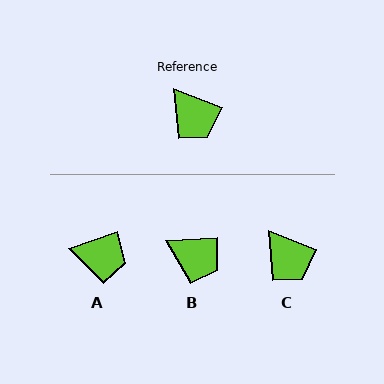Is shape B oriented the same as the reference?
No, it is off by about 25 degrees.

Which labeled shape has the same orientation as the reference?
C.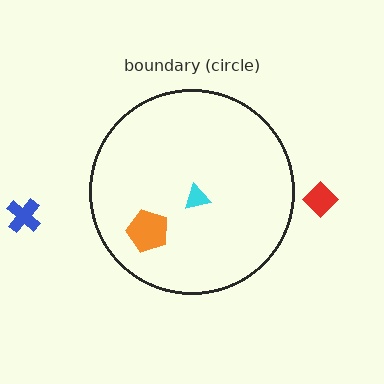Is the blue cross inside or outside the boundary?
Outside.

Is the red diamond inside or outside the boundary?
Outside.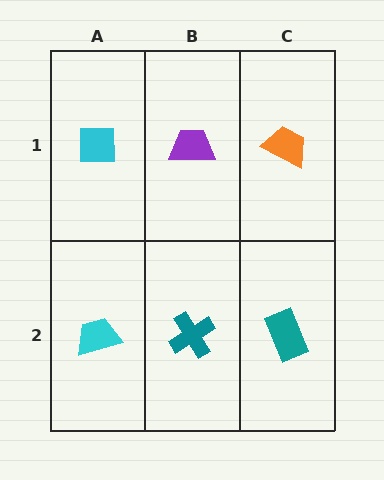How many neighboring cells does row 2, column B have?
3.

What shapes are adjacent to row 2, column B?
A purple trapezoid (row 1, column B), a cyan trapezoid (row 2, column A), a teal rectangle (row 2, column C).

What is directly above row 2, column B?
A purple trapezoid.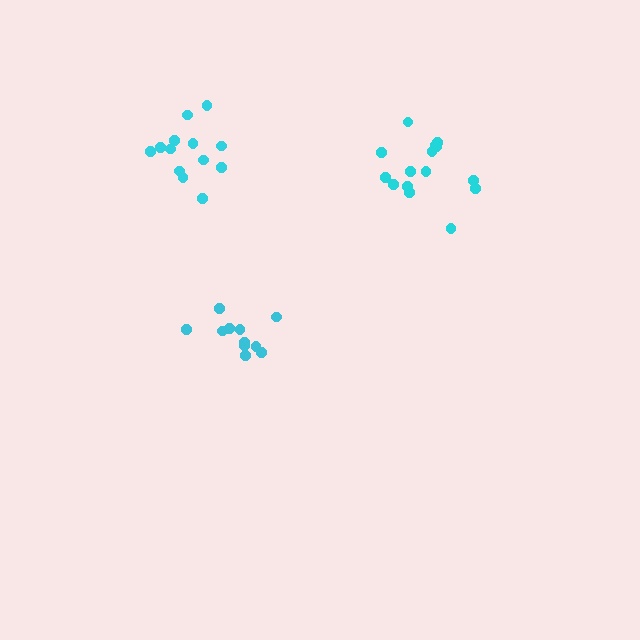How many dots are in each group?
Group 1: 11 dots, Group 2: 15 dots, Group 3: 13 dots (39 total).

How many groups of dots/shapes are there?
There are 3 groups.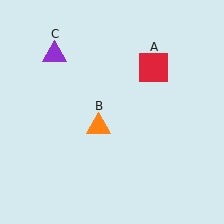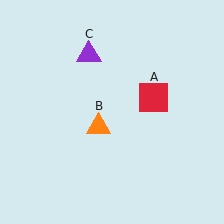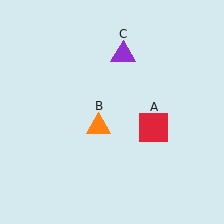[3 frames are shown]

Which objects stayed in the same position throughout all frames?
Orange triangle (object B) remained stationary.